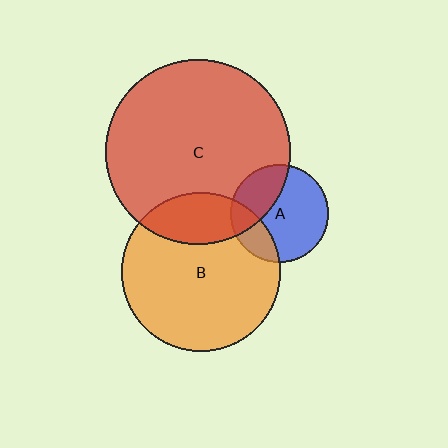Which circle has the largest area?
Circle C (red).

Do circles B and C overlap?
Yes.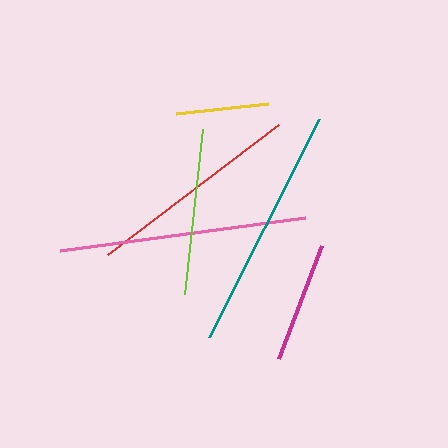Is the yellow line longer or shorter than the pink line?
The pink line is longer than the yellow line.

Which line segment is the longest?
The pink line is the longest at approximately 248 pixels.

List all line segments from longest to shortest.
From longest to shortest: pink, teal, red, lime, magenta, yellow.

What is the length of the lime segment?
The lime segment is approximately 166 pixels long.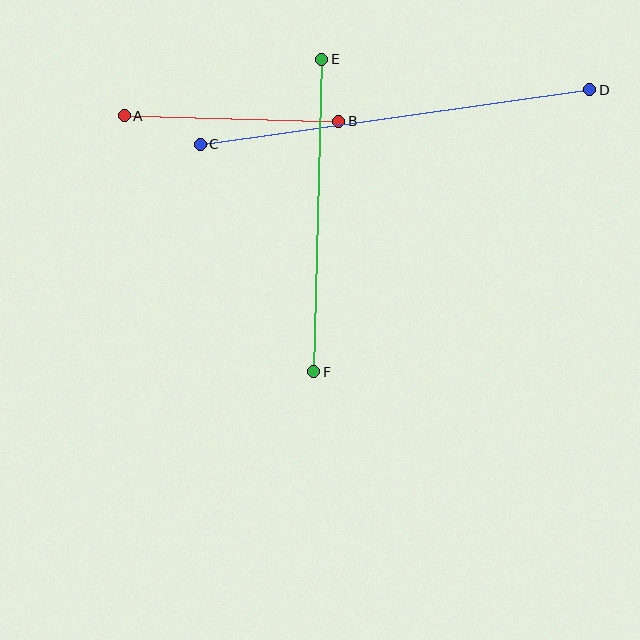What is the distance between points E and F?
The distance is approximately 313 pixels.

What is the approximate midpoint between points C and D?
The midpoint is at approximately (395, 117) pixels.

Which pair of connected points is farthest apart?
Points C and D are farthest apart.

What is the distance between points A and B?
The distance is approximately 214 pixels.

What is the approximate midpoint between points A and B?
The midpoint is at approximately (231, 118) pixels.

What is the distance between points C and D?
The distance is approximately 393 pixels.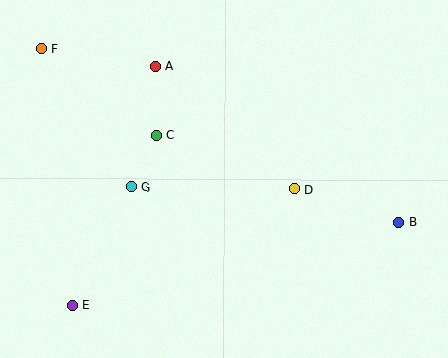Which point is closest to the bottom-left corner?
Point E is closest to the bottom-left corner.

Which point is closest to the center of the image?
Point D at (294, 189) is closest to the center.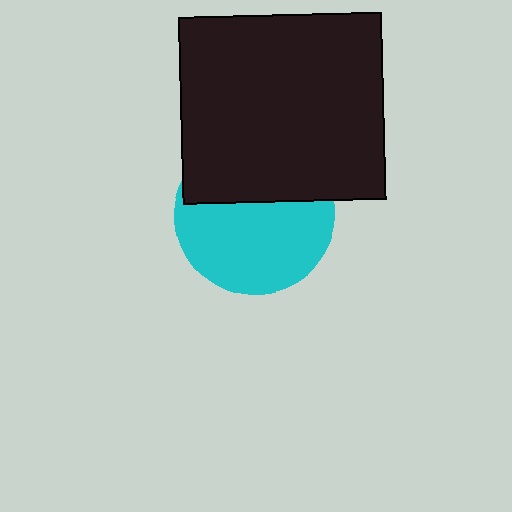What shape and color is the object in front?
The object in front is a black rectangle.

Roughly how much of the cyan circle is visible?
About half of it is visible (roughly 59%).